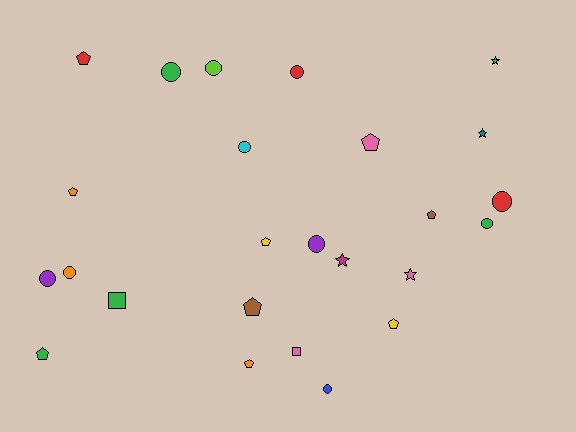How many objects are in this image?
There are 25 objects.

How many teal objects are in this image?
There is 1 teal object.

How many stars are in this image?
There are 4 stars.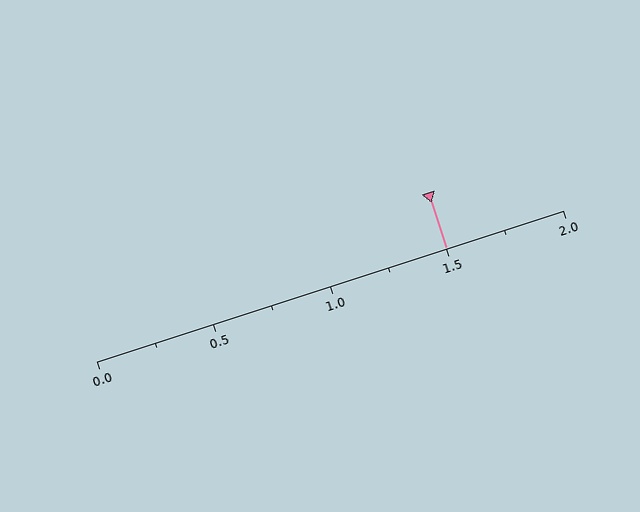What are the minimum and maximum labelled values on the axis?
The axis runs from 0.0 to 2.0.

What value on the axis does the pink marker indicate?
The marker indicates approximately 1.5.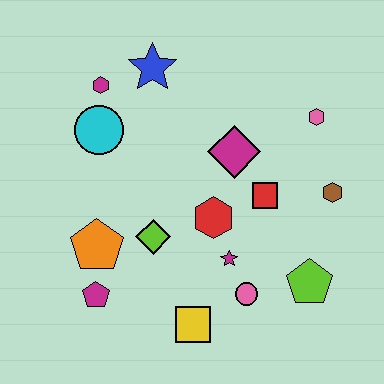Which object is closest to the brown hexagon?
The red square is closest to the brown hexagon.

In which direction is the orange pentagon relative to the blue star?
The orange pentagon is below the blue star.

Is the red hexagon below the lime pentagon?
No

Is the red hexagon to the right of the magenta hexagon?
Yes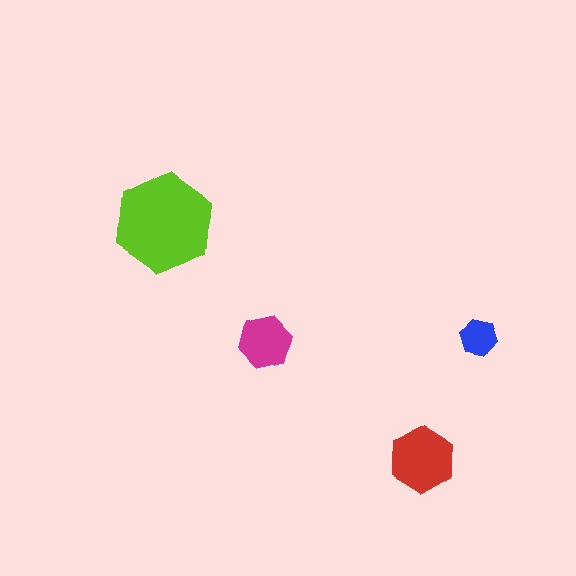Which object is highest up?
The lime hexagon is topmost.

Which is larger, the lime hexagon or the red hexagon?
The lime one.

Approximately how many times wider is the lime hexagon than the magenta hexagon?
About 2 times wider.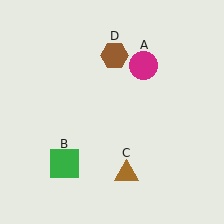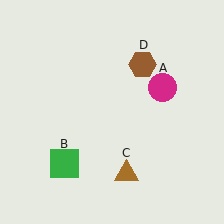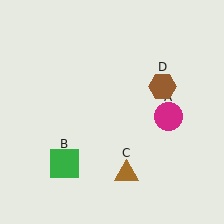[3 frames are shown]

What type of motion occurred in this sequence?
The magenta circle (object A), brown hexagon (object D) rotated clockwise around the center of the scene.